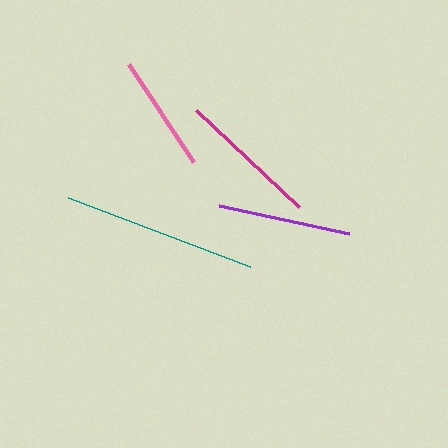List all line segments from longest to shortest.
From longest to shortest: teal, magenta, purple, pink.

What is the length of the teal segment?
The teal segment is approximately 194 pixels long.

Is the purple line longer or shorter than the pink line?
The purple line is longer than the pink line.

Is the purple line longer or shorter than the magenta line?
The magenta line is longer than the purple line.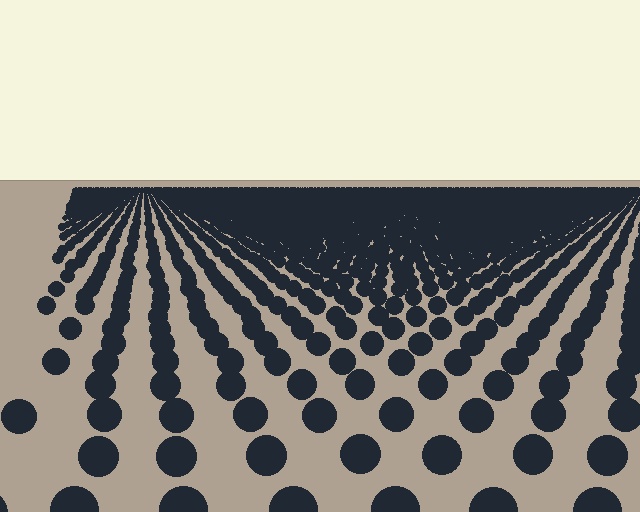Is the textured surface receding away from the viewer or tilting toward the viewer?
The surface is receding away from the viewer. Texture elements get smaller and denser toward the top.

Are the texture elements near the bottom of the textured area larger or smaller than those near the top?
Larger. Near the bottom, elements are closer to the viewer and appear at a bigger on-screen size.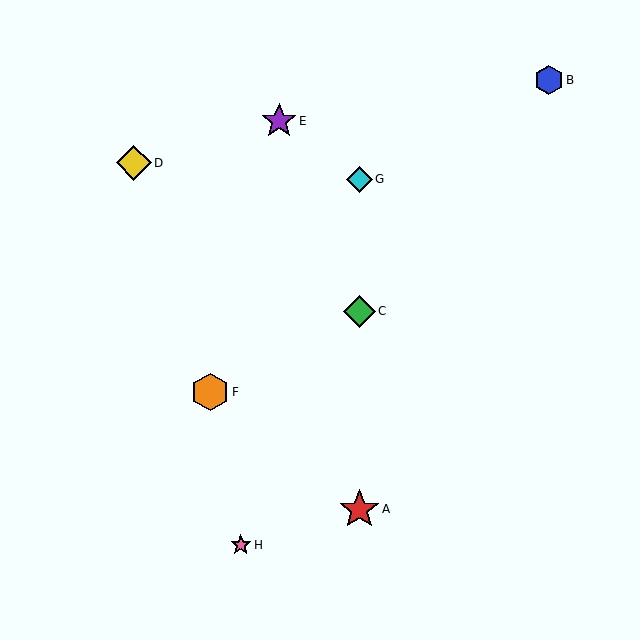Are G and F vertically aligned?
No, G is at x≈359 and F is at x≈210.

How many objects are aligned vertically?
3 objects (A, C, G) are aligned vertically.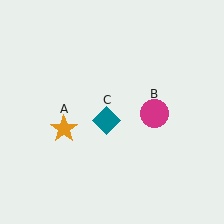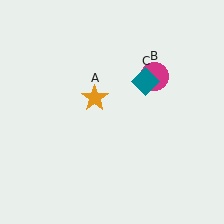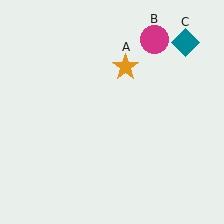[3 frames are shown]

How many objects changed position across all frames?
3 objects changed position: orange star (object A), magenta circle (object B), teal diamond (object C).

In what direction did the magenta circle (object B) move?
The magenta circle (object B) moved up.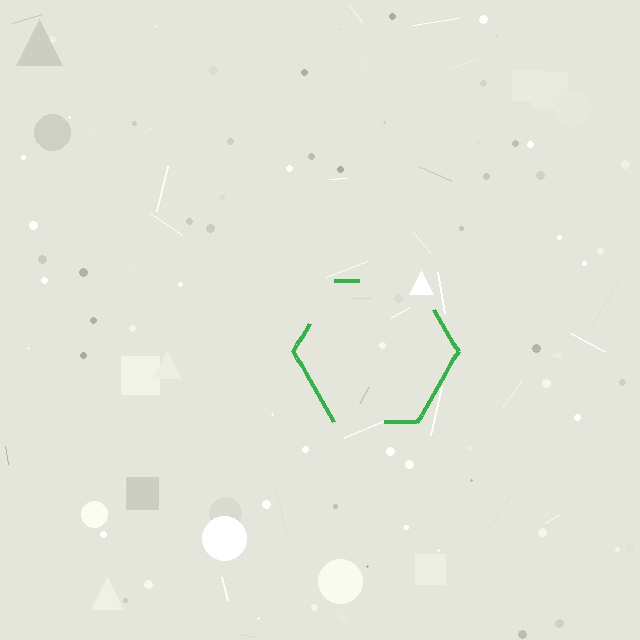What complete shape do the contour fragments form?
The contour fragments form a hexagon.